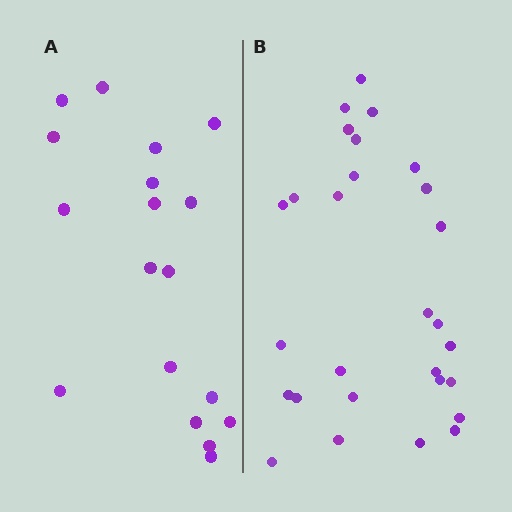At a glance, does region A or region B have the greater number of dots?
Region B (the right region) has more dots.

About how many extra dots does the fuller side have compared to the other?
Region B has roughly 10 or so more dots than region A.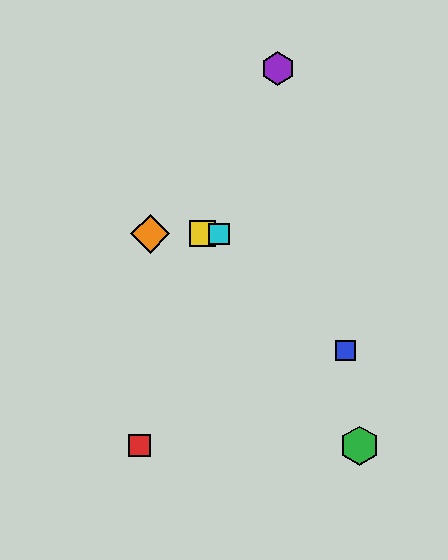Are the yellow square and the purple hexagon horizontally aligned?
No, the yellow square is at y≈234 and the purple hexagon is at y≈68.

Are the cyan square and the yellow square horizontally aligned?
Yes, both are at y≈234.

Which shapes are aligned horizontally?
The yellow square, the orange diamond, the cyan square are aligned horizontally.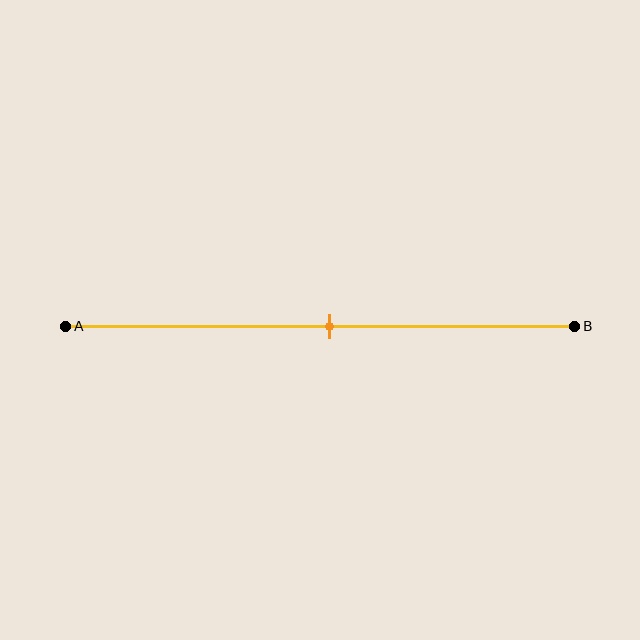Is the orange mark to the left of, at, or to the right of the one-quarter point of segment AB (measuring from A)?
The orange mark is to the right of the one-quarter point of segment AB.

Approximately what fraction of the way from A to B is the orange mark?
The orange mark is approximately 50% of the way from A to B.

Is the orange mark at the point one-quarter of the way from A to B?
No, the mark is at about 50% from A, not at the 25% one-quarter point.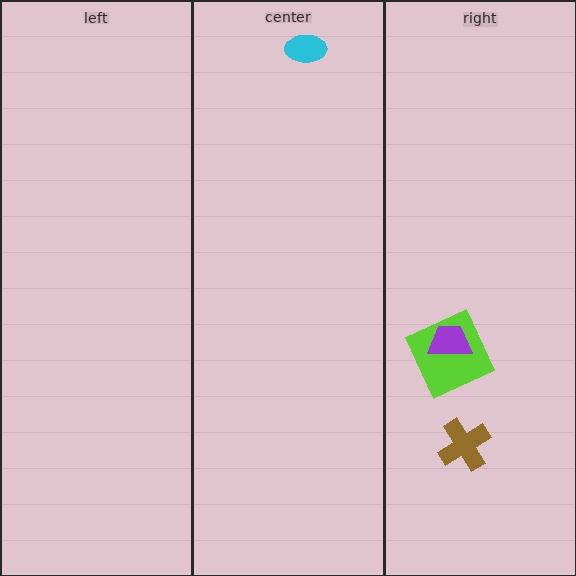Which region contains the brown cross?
The right region.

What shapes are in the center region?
The cyan ellipse.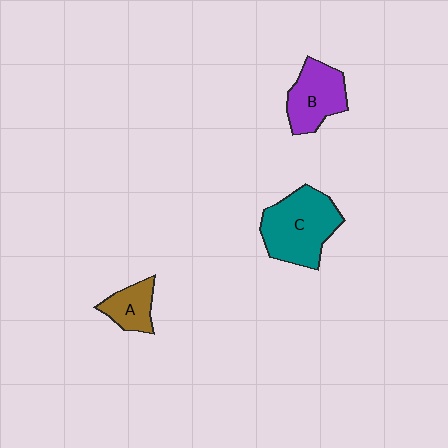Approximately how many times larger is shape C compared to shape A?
Approximately 2.2 times.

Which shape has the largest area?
Shape C (teal).